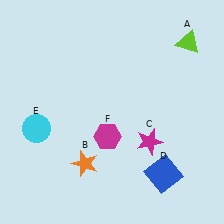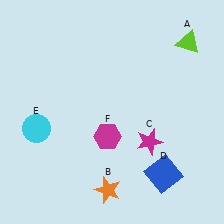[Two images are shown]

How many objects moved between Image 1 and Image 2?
1 object moved between the two images.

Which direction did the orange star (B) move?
The orange star (B) moved down.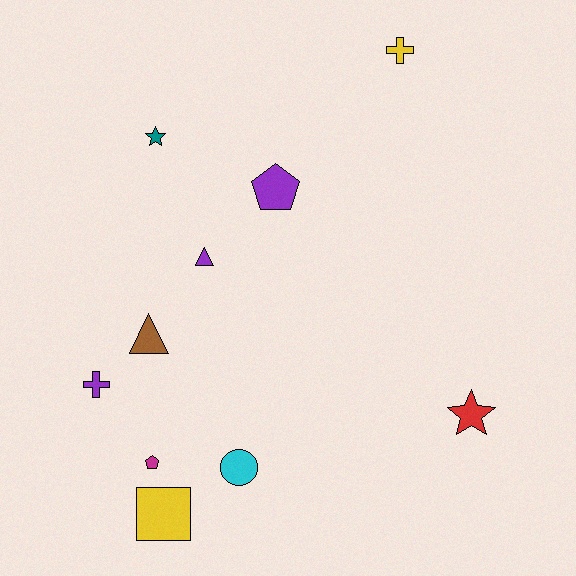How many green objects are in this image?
There are no green objects.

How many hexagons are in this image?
There are no hexagons.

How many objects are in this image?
There are 10 objects.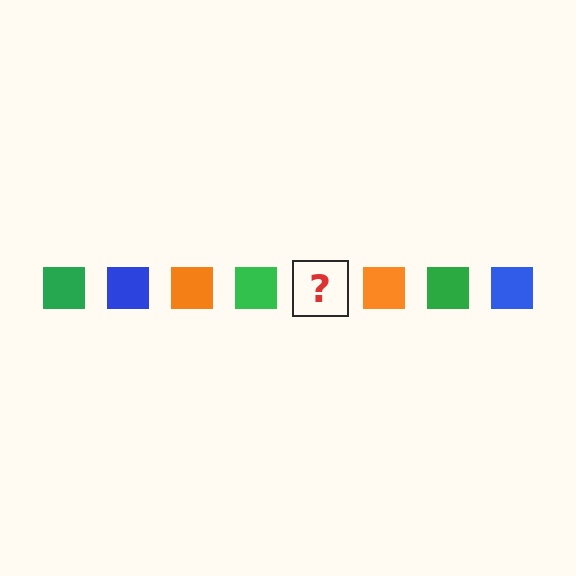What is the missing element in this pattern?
The missing element is a blue square.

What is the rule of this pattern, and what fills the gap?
The rule is that the pattern cycles through green, blue, orange squares. The gap should be filled with a blue square.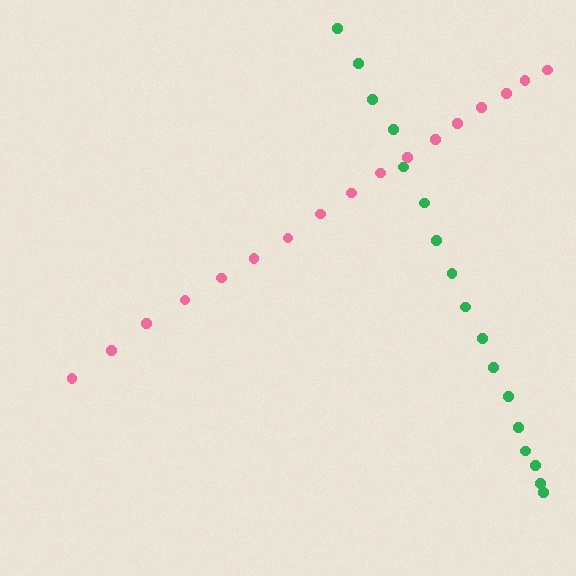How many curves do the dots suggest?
There are 2 distinct paths.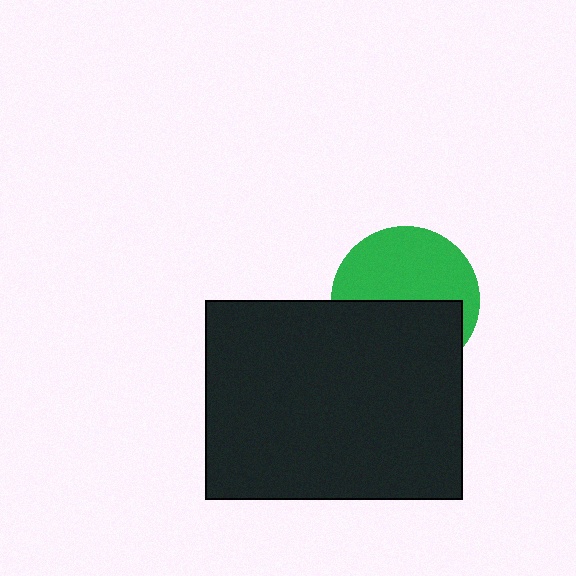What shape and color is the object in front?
The object in front is a black rectangle.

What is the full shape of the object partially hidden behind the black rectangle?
The partially hidden object is a green circle.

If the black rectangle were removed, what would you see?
You would see the complete green circle.